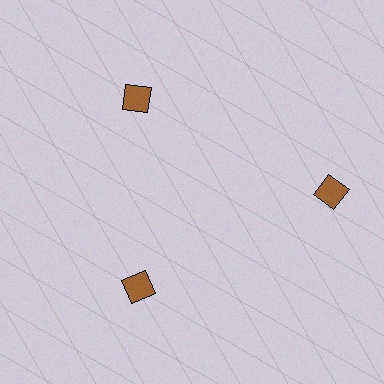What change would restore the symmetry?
The symmetry would be restored by moving it inward, back onto the ring so that all 3 squares sit at equal angles and equal distance from the center.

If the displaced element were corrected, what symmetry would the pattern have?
It would have 3-fold rotational symmetry — the pattern would map onto itself every 120 degrees.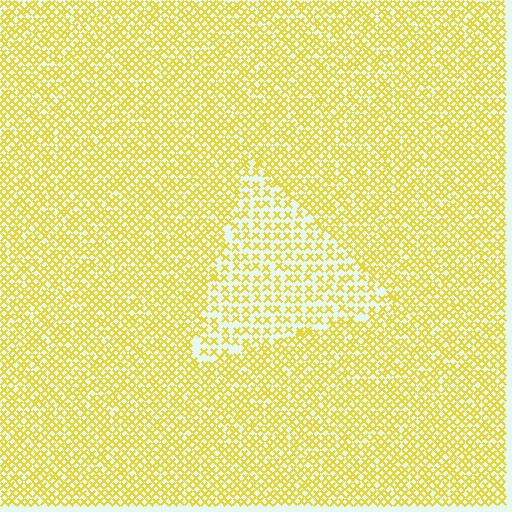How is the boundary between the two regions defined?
The boundary is defined by a change in element density (approximately 1.7x ratio). All elements are the same color, size, and shape.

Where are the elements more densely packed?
The elements are more densely packed outside the triangle boundary.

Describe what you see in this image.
The image contains small yellow elements arranged at two different densities. A triangle-shaped region is visible where the elements are less densely packed than the surrounding area.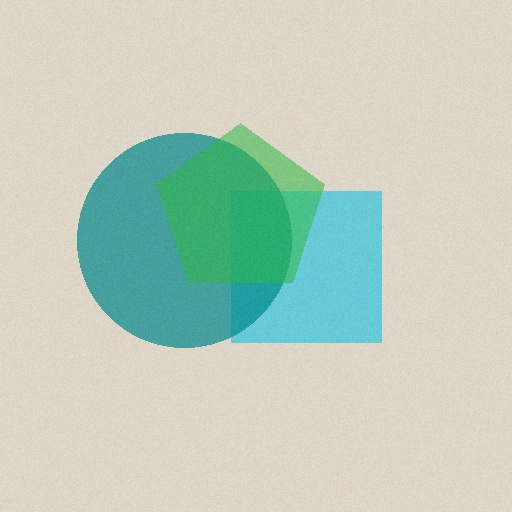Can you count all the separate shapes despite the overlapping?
Yes, there are 3 separate shapes.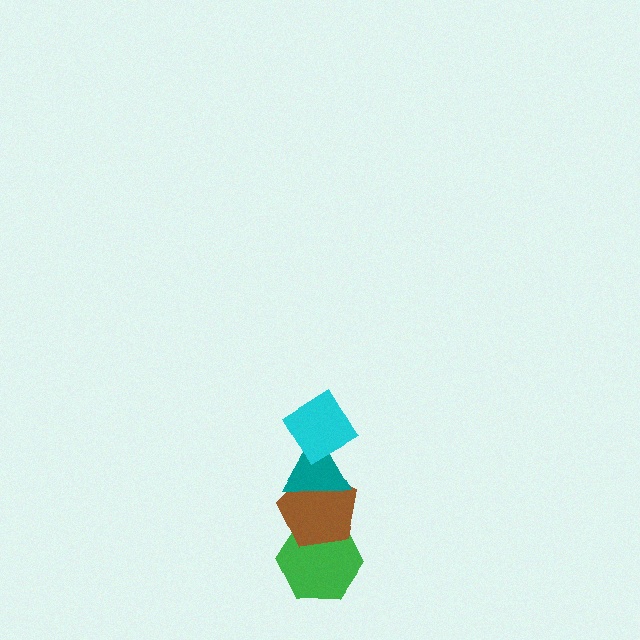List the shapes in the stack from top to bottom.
From top to bottom: the cyan diamond, the teal triangle, the brown pentagon, the green hexagon.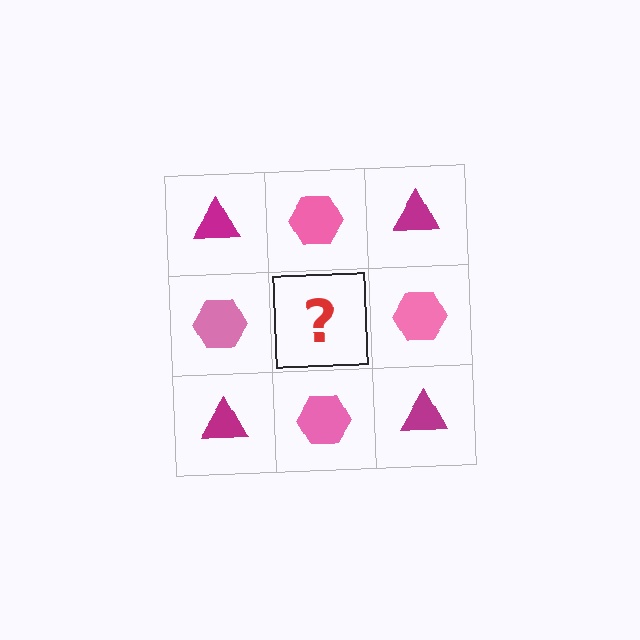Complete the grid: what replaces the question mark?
The question mark should be replaced with a magenta triangle.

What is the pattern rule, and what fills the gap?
The rule is that it alternates magenta triangle and pink hexagon in a checkerboard pattern. The gap should be filled with a magenta triangle.